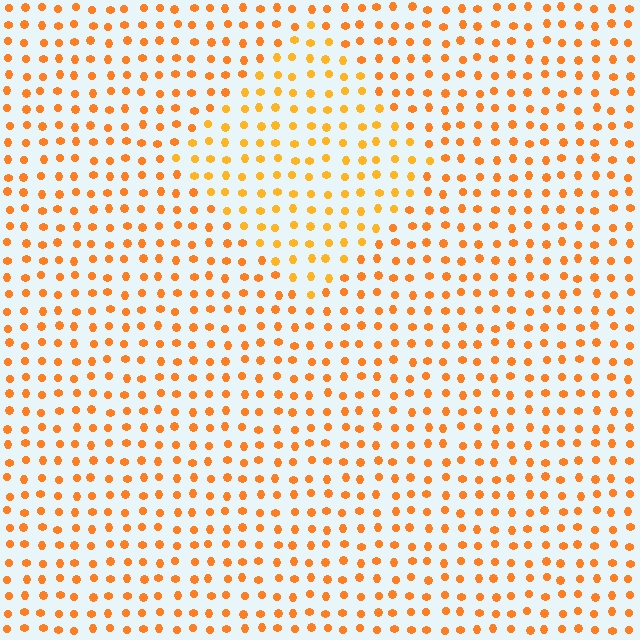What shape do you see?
I see a diamond.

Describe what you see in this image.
The image is filled with small orange elements in a uniform arrangement. A diamond-shaped region is visible where the elements are tinted to a slightly different hue, forming a subtle color boundary.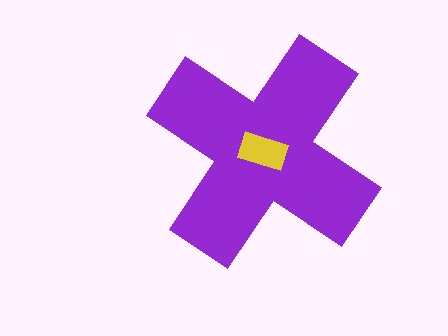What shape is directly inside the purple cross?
The yellow rectangle.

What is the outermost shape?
The purple cross.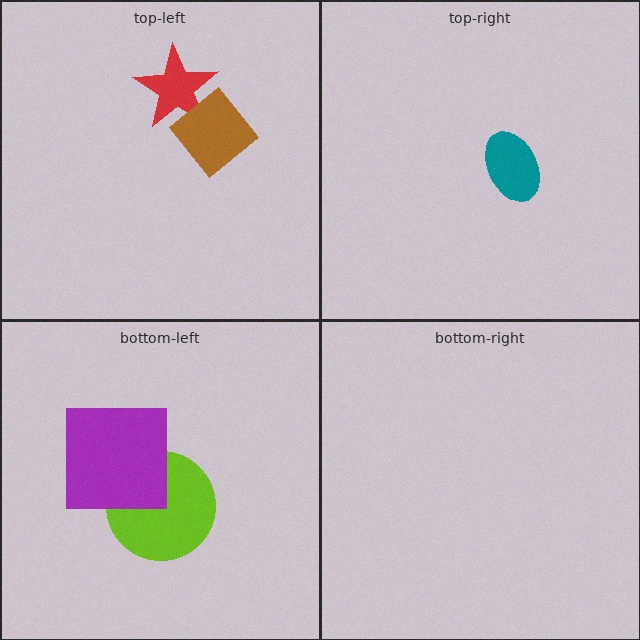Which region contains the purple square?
The bottom-left region.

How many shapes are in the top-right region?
1.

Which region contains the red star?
The top-left region.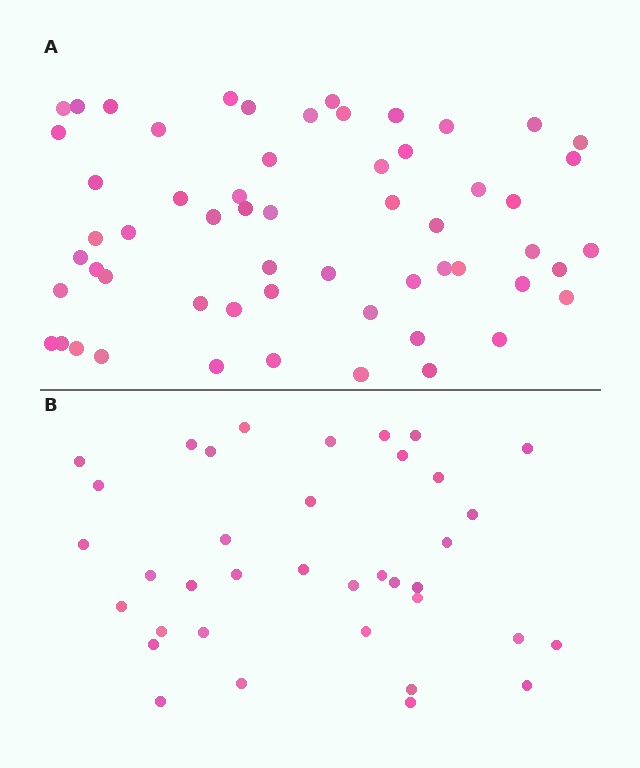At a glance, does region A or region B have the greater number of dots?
Region A (the top region) has more dots.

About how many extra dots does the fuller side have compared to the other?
Region A has approximately 20 more dots than region B.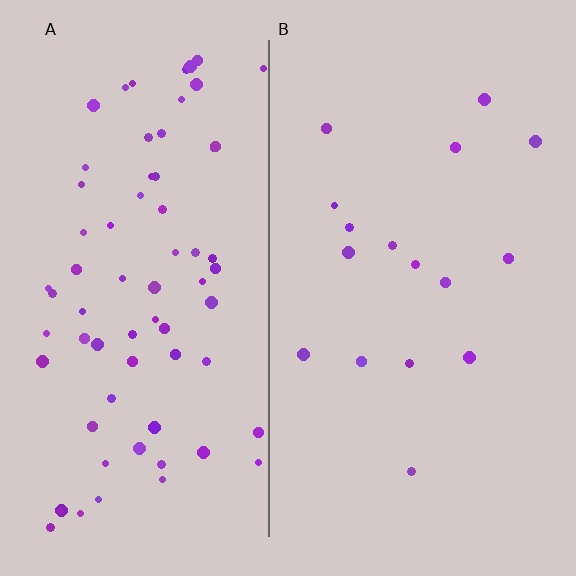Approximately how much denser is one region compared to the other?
Approximately 4.3× — region A over region B.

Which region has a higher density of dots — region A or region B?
A (the left).